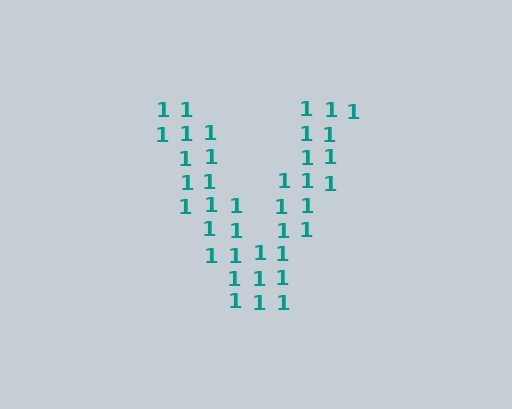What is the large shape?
The large shape is the letter V.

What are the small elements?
The small elements are digit 1's.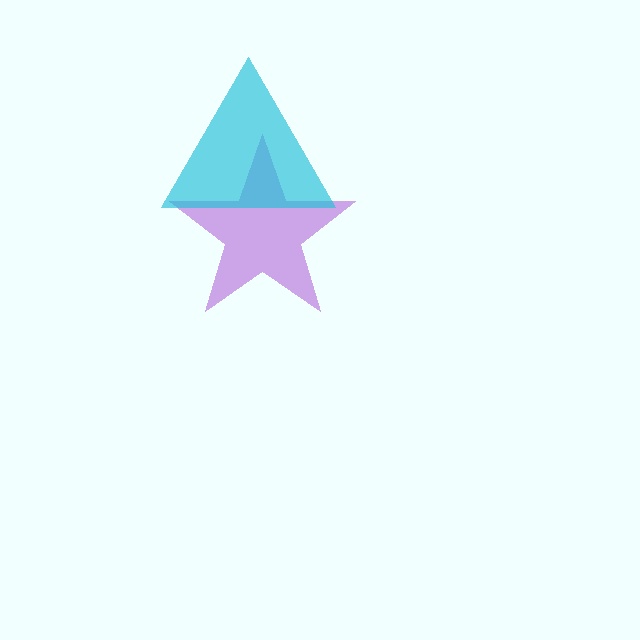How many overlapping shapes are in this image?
There are 2 overlapping shapes in the image.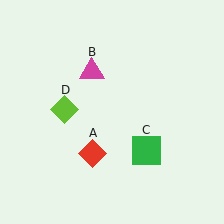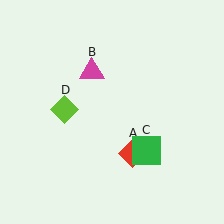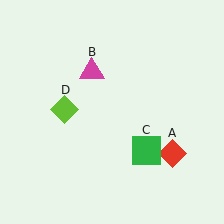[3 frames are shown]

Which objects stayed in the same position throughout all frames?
Magenta triangle (object B) and green square (object C) and lime diamond (object D) remained stationary.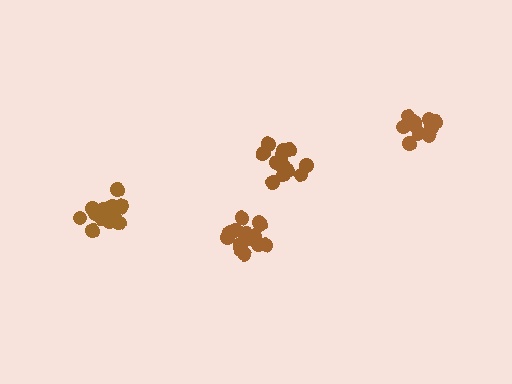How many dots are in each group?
Group 1: 14 dots, Group 2: 16 dots, Group 3: 11 dots, Group 4: 15 dots (56 total).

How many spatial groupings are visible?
There are 4 spatial groupings.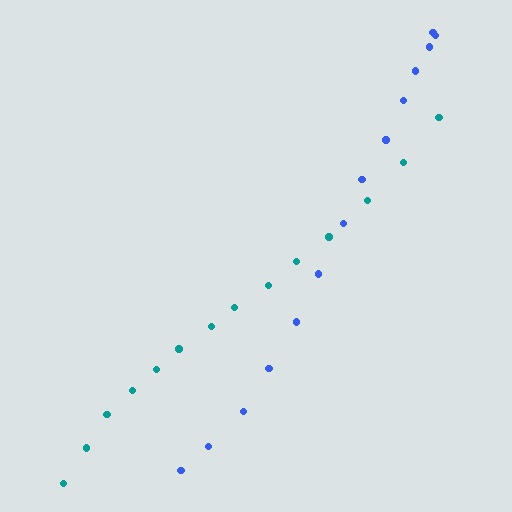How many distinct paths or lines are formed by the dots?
There are 2 distinct paths.